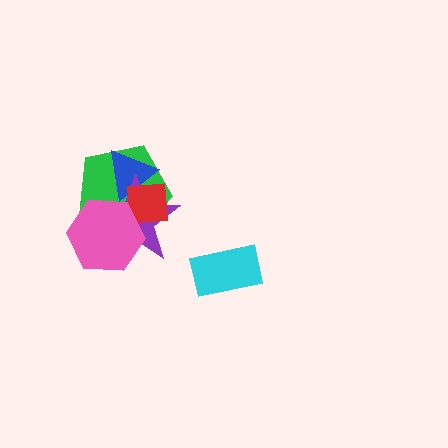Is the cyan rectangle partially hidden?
No, no other shape covers it.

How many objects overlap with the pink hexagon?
3 objects overlap with the pink hexagon.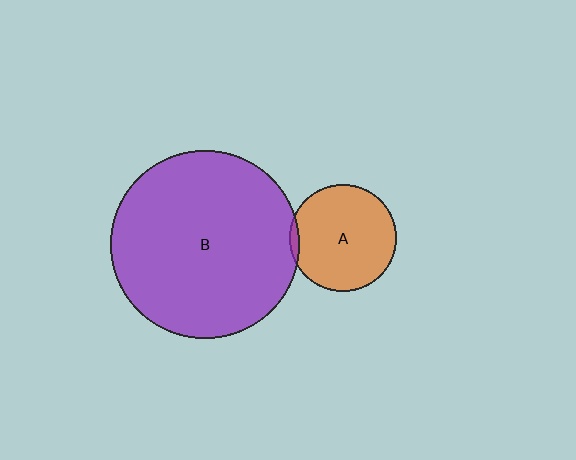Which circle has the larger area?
Circle B (purple).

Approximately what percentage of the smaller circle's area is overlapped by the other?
Approximately 5%.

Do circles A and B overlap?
Yes.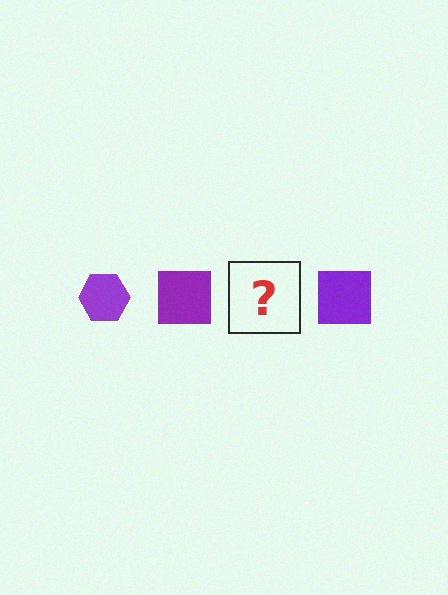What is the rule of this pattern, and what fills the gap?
The rule is that the pattern cycles through hexagon, square shapes in purple. The gap should be filled with a purple hexagon.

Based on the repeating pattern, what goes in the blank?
The blank should be a purple hexagon.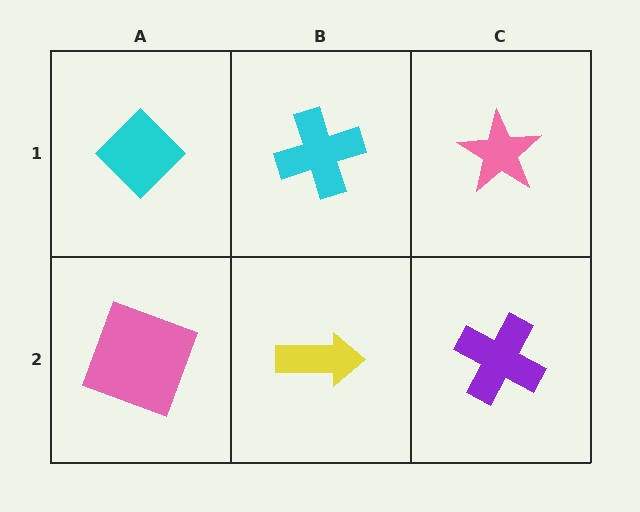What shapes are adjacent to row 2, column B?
A cyan cross (row 1, column B), a pink square (row 2, column A), a purple cross (row 2, column C).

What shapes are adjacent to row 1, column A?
A pink square (row 2, column A), a cyan cross (row 1, column B).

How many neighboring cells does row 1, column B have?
3.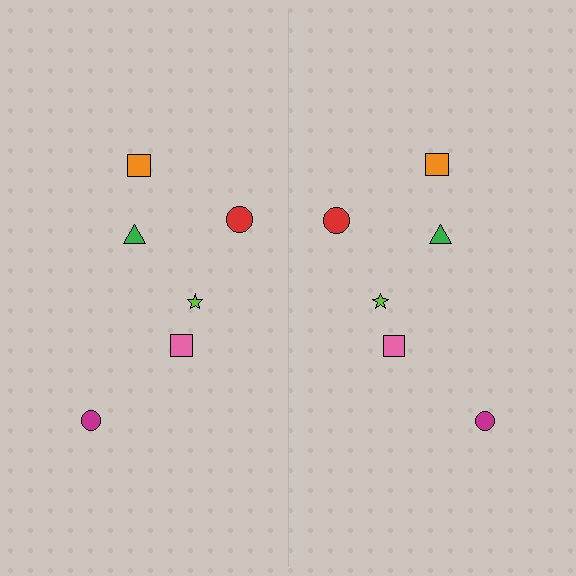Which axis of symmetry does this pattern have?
The pattern has a vertical axis of symmetry running through the center of the image.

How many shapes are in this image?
There are 12 shapes in this image.